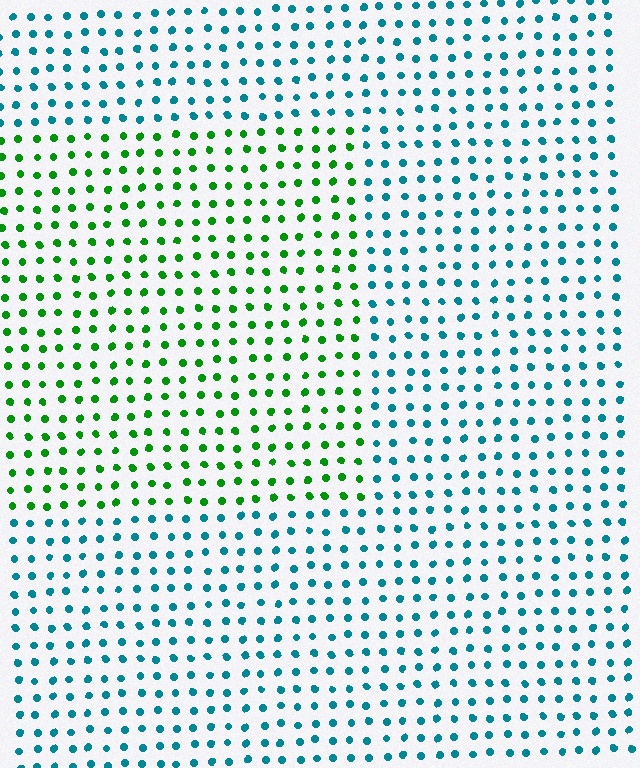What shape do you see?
I see a rectangle.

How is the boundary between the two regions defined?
The boundary is defined purely by a slight shift in hue (about 62 degrees). Spacing, size, and orientation are identical on both sides.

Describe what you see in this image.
The image is filled with small teal elements in a uniform arrangement. A rectangle-shaped region is visible where the elements are tinted to a slightly different hue, forming a subtle color boundary.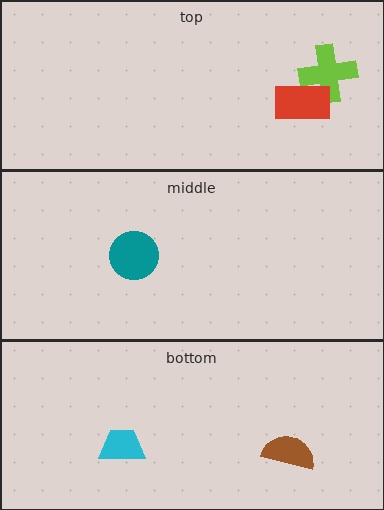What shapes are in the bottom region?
The brown semicircle, the cyan trapezoid.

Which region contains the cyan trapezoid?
The bottom region.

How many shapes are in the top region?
2.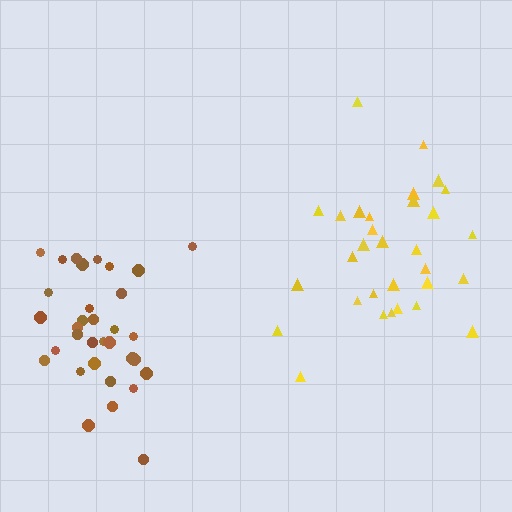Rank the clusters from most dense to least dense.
brown, yellow.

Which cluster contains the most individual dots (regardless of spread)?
Brown (33).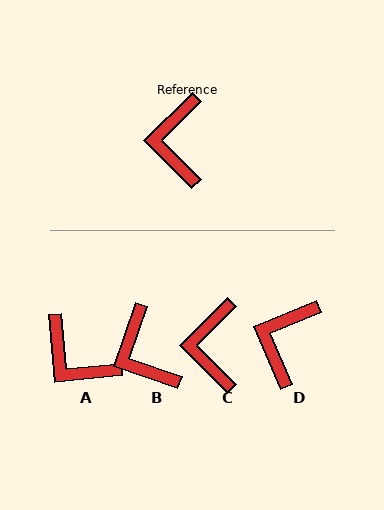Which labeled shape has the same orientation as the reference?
C.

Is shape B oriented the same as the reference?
No, it is off by about 27 degrees.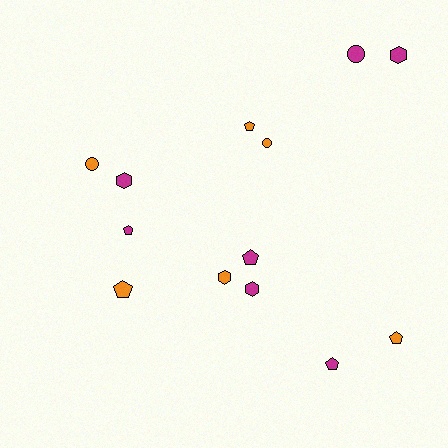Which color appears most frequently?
Magenta, with 7 objects.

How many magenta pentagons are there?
There are 3 magenta pentagons.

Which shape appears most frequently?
Pentagon, with 6 objects.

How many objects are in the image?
There are 13 objects.